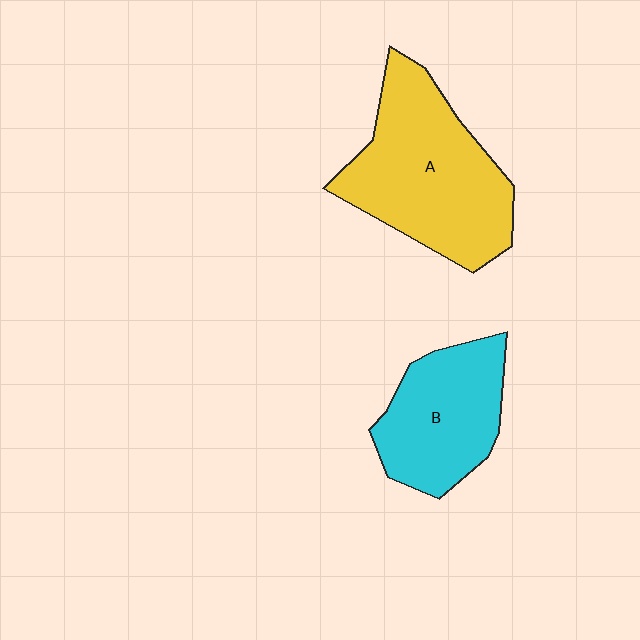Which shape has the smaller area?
Shape B (cyan).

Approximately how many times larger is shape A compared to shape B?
Approximately 1.5 times.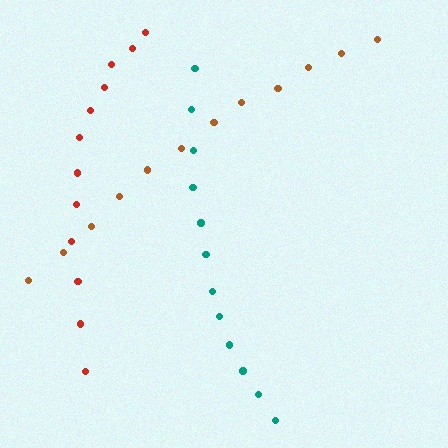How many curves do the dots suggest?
There are 3 distinct paths.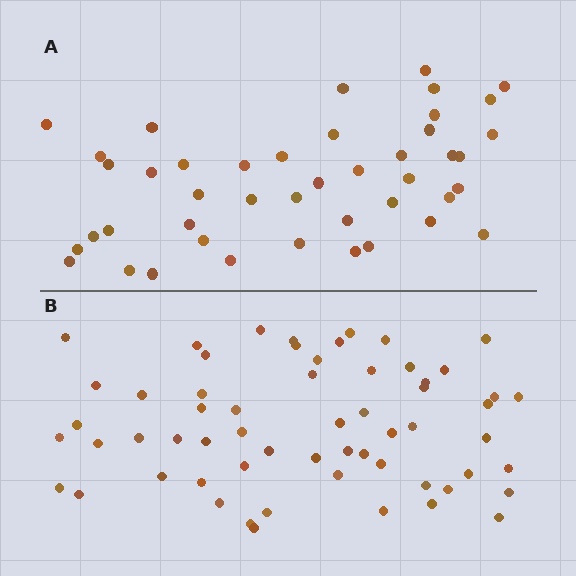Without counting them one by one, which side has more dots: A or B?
Region B (the bottom region) has more dots.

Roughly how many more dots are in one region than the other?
Region B has approximately 15 more dots than region A.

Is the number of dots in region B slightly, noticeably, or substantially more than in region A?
Region B has noticeably more, but not dramatically so. The ratio is roughly 1.4 to 1.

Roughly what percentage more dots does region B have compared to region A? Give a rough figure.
About 35% more.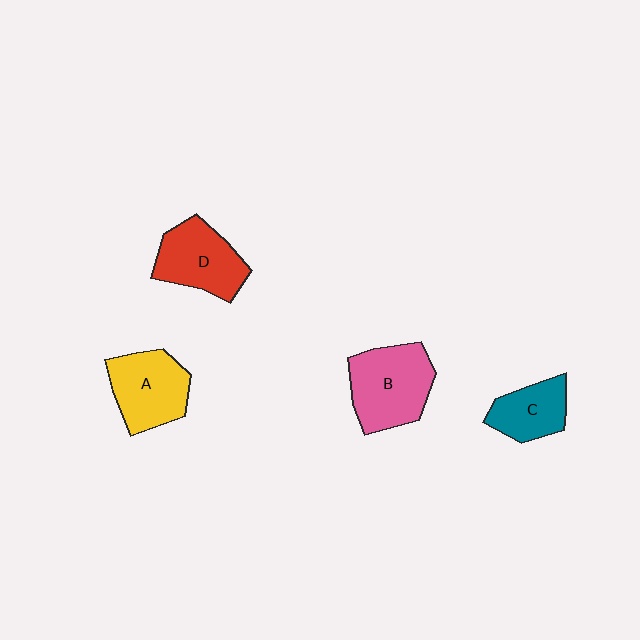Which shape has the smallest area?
Shape C (teal).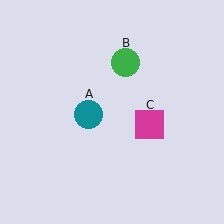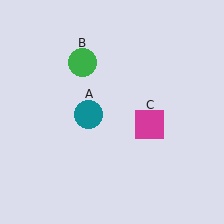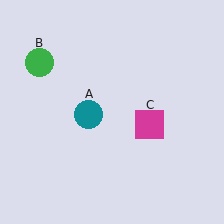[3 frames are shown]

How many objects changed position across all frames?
1 object changed position: green circle (object B).